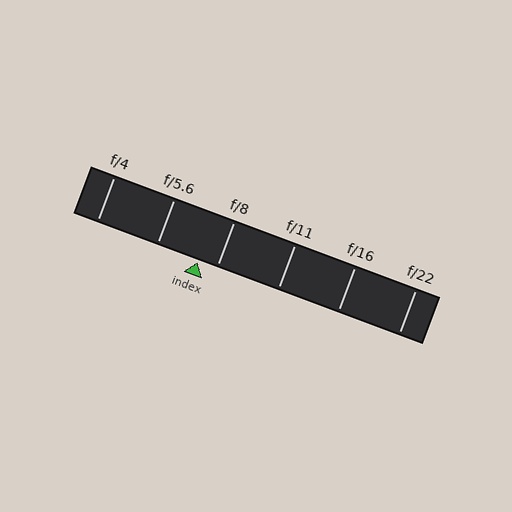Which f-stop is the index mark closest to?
The index mark is closest to f/8.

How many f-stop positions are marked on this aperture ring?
There are 6 f-stop positions marked.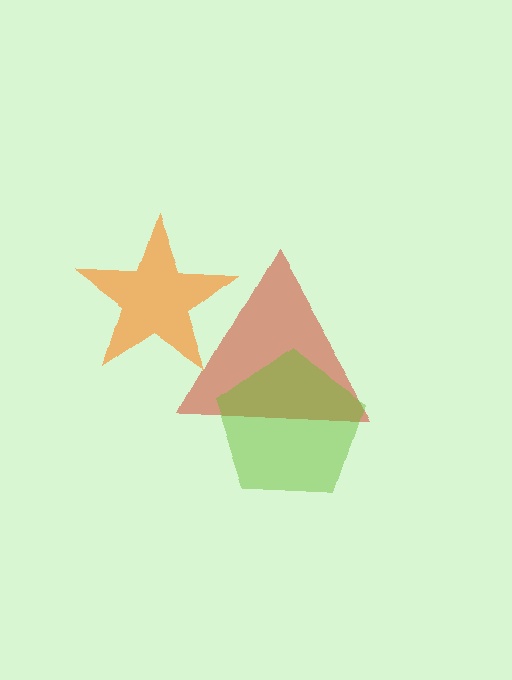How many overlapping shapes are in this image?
There are 3 overlapping shapes in the image.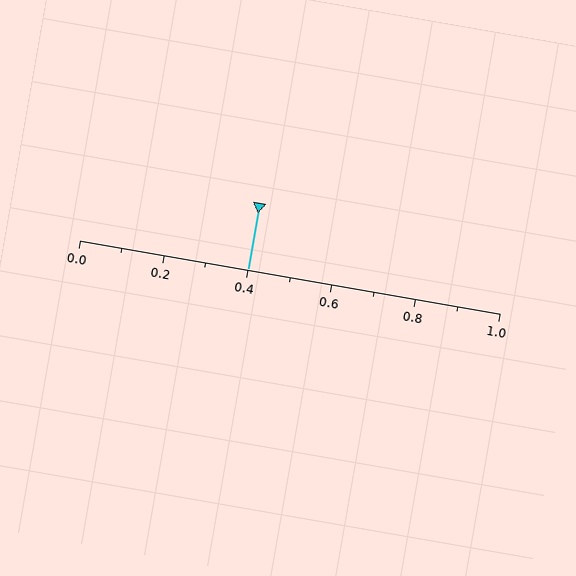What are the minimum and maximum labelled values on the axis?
The axis runs from 0.0 to 1.0.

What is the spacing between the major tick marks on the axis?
The major ticks are spaced 0.2 apart.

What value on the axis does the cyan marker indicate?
The marker indicates approximately 0.4.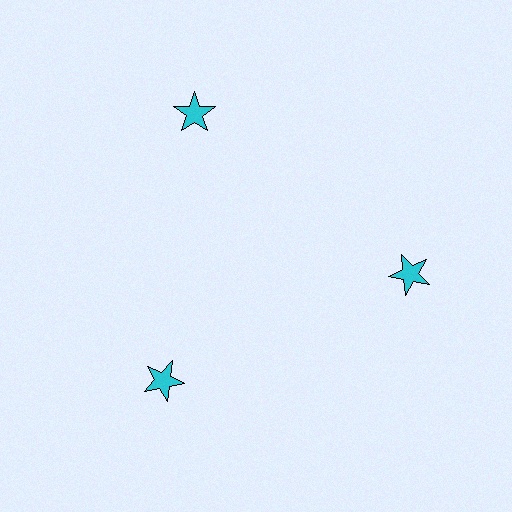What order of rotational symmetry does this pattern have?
This pattern has 3-fold rotational symmetry.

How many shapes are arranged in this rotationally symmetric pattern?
There are 3 shapes, arranged in 3 groups of 1.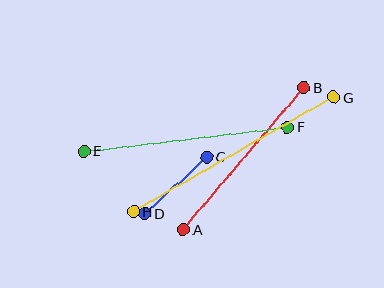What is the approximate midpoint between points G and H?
The midpoint is at approximately (234, 154) pixels.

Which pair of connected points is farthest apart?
Points G and H are farthest apart.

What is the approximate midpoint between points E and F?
The midpoint is at approximately (186, 139) pixels.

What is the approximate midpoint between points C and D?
The midpoint is at approximately (176, 185) pixels.